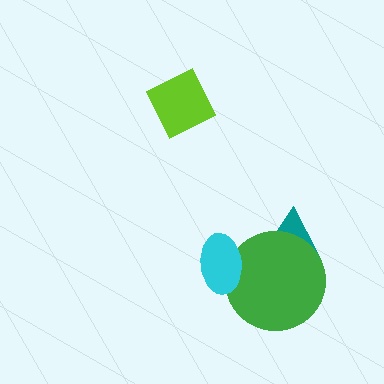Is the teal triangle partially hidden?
Yes, it is partially covered by another shape.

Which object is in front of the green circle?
The cyan ellipse is in front of the green circle.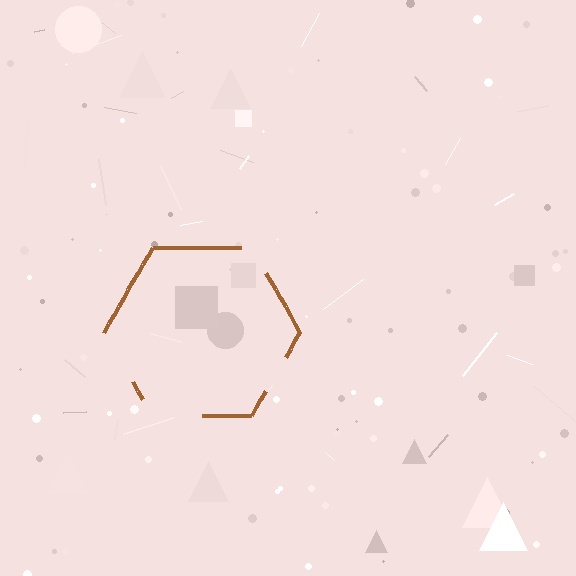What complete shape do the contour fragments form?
The contour fragments form a hexagon.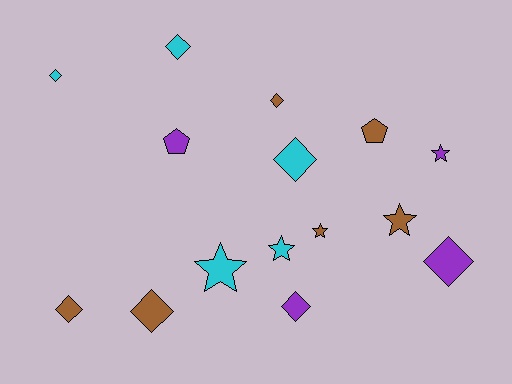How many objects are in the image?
There are 15 objects.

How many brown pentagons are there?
There is 1 brown pentagon.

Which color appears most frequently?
Brown, with 6 objects.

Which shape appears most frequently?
Diamond, with 8 objects.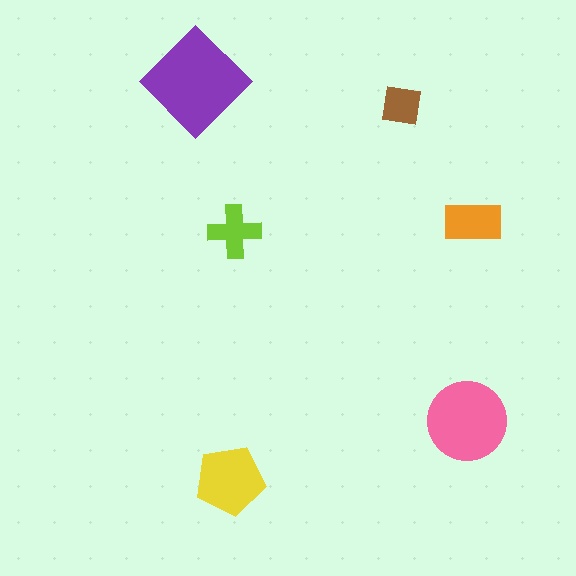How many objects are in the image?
There are 6 objects in the image.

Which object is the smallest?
The brown square.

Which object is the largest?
The purple diamond.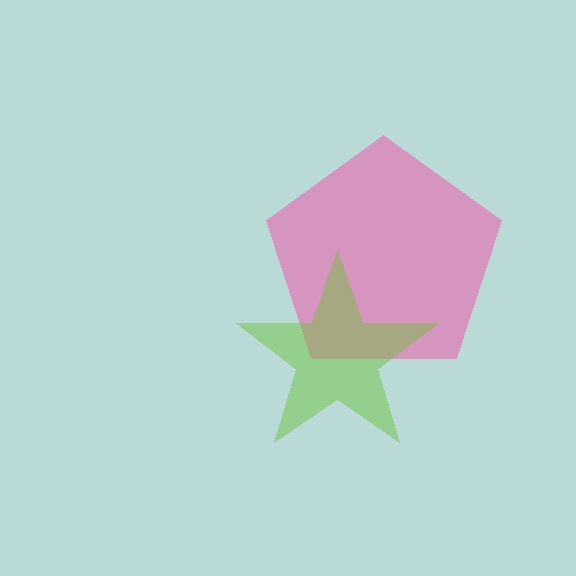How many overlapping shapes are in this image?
There are 2 overlapping shapes in the image.